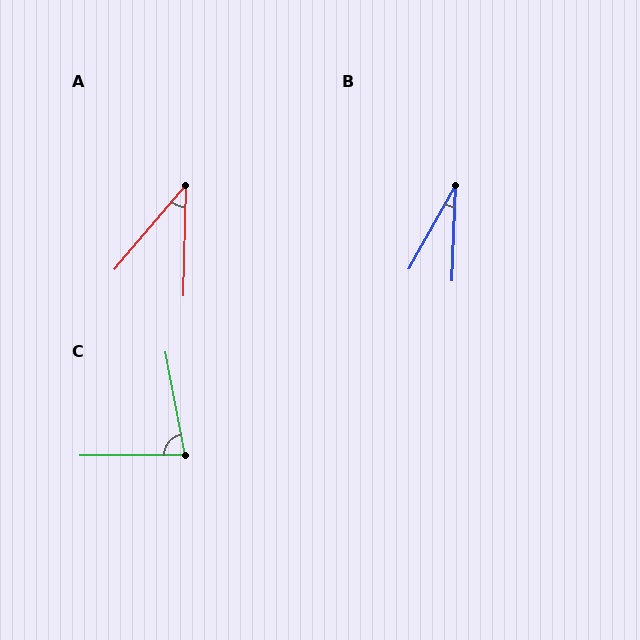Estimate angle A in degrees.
Approximately 39 degrees.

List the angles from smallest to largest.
B (27°), A (39°), C (80°).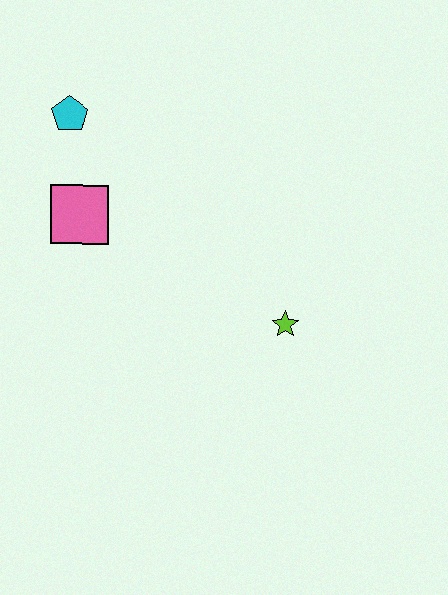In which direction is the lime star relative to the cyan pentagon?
The lime star is to the right of the cyan pentagon.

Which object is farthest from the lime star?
The cyan pentagon is farthest from the lime star.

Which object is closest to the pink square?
The cyan pentagon is closest to the pink square.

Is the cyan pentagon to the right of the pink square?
No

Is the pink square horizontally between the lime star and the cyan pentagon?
Yes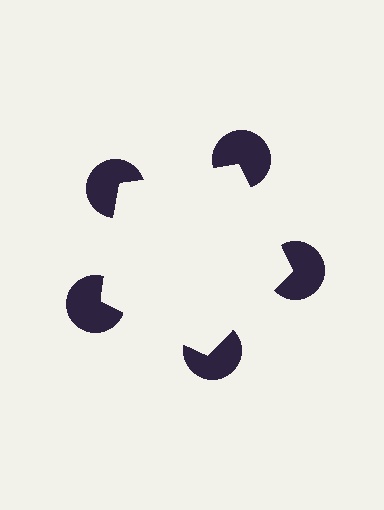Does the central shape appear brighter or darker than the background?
It typically appears slightly brighter than the background, even though no actual brightness change is drawn.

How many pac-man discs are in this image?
There are 5 — one at each vertex of the illusory pentagon.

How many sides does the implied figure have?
5 sides.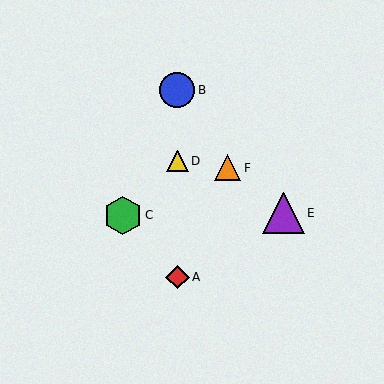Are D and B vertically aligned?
Yes, both are at x≈177.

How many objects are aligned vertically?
3 objects (A, B, D) are aligned vertically.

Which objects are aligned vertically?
Objects A, B, D are aligned vertically.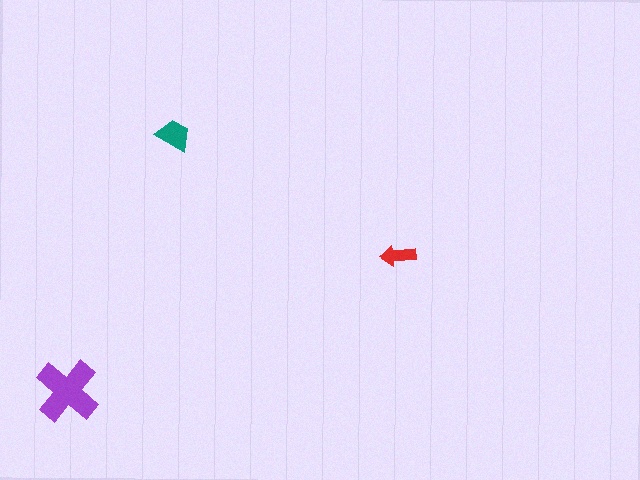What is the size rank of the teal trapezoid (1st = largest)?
2nd.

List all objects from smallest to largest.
The red arrow, the teal trapezoid, the purple cross.